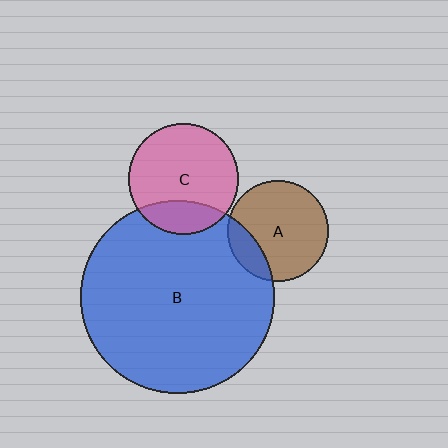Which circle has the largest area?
Circle B (blue).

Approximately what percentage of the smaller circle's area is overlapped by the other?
Approximately 20%.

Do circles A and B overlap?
Yes.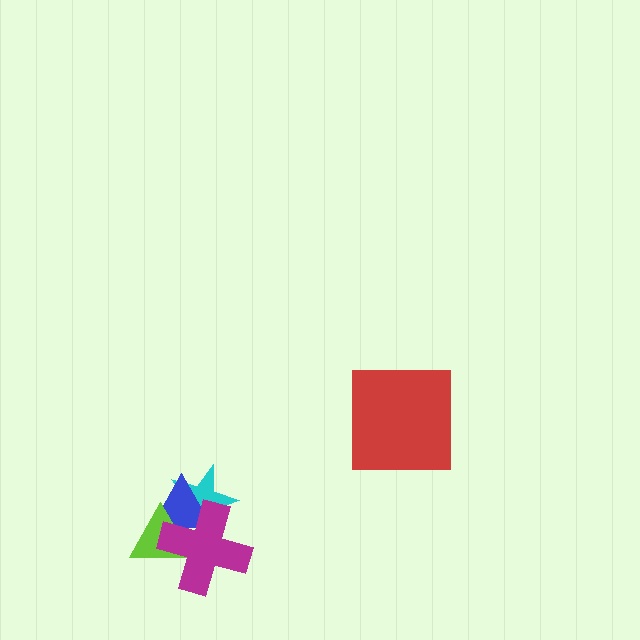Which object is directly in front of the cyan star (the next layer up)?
The blue triangle is directly in front of the cyan star.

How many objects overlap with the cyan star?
3 objects overlap with the cyan star.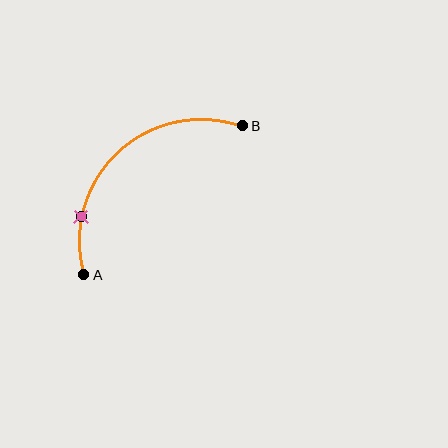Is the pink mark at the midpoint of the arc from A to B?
No. The pink mark lies on the arc but is closer to endpoint A. The arc midpoint would be at the point on the curve equidistant along the arc from both A and B.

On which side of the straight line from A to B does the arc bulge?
The arc bulges above and to the left of the straight line connecting A and B.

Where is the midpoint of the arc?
The arc midpoint is the point on the curve farthest from the straight line joining A and B. It sits above and to the left of that line.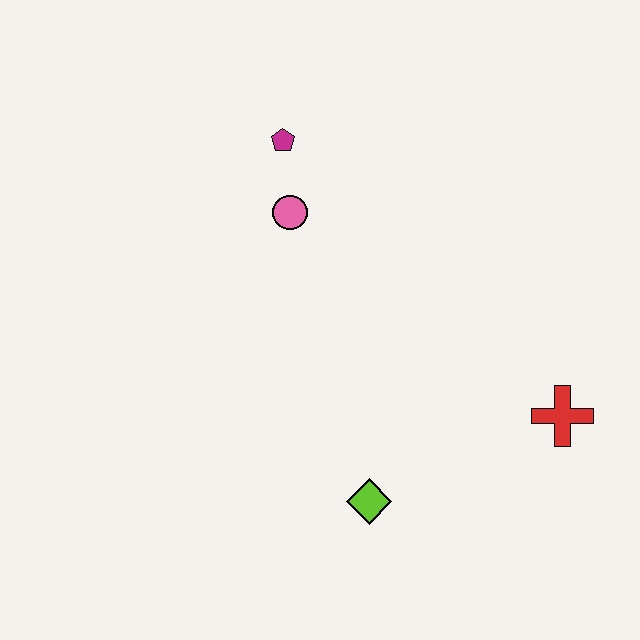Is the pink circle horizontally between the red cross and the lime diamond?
No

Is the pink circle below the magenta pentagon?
Yes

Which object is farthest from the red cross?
The magenta pentagon is farthest from the red cross.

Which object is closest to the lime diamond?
The red cross is closest to the lime diamond.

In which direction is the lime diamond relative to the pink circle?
The lime diamond is below the pink circle.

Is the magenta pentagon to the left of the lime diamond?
Yes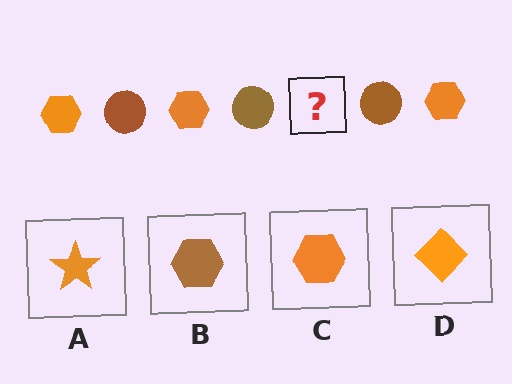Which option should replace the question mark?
Option C.